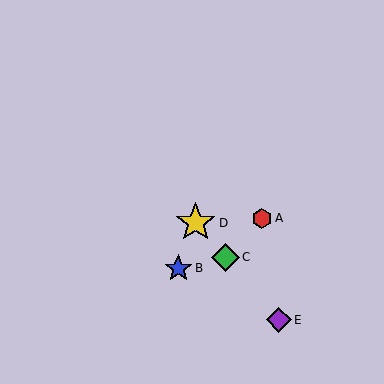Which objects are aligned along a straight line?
Objects C, D, E are aligned along a straight line.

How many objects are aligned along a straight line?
3 objects (C, D, E) are aligned along a straight line.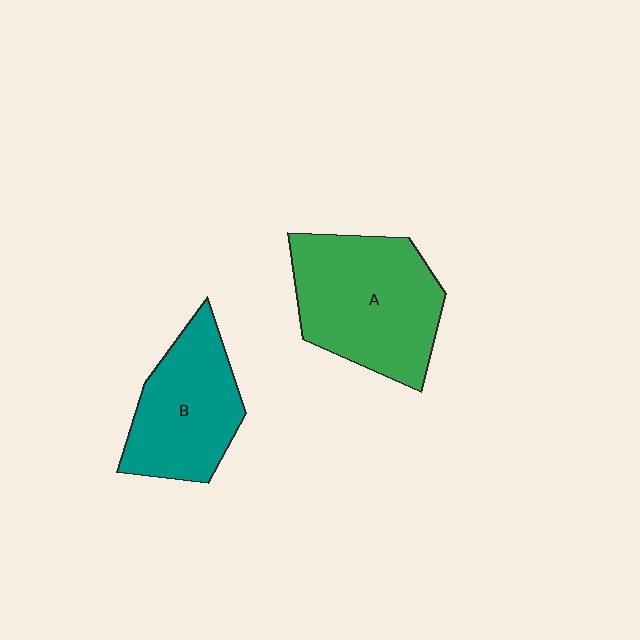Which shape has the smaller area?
Shape B (teal).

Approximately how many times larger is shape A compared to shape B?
Approximately 1.3 times.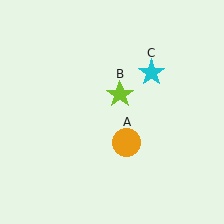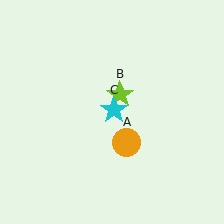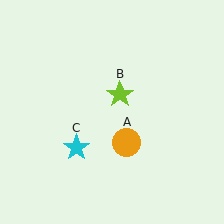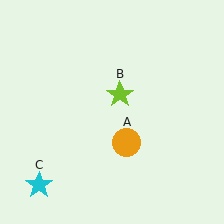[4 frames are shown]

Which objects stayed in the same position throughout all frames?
Orange circle (object A) and lime star (object B) remained stationary.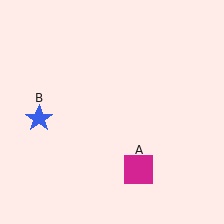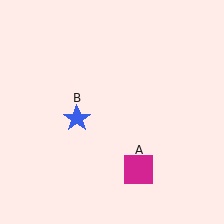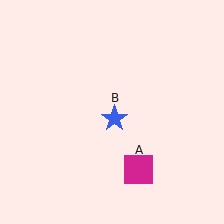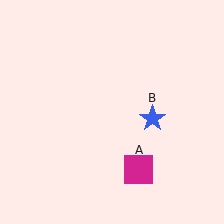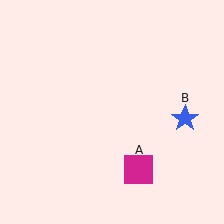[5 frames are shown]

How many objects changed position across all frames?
1 object changed position: blue star (object B).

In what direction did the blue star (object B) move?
The blue star (object B) moved right.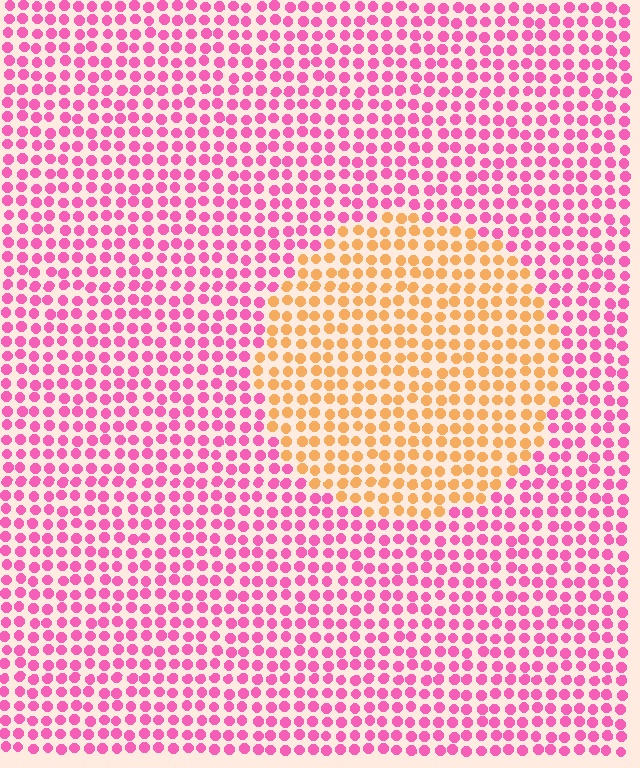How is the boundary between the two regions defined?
The boundary is defined purely by a slight shift in hue (about 66 degrees). Spacing, size, and orientation are identical on both sides.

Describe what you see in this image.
The image is filled with small pink elements in a uniform arrangement. A circle-shaped region is visible where the elements are tinted to a slightly different hue, forming a subtle color boundary.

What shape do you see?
I see a circle.